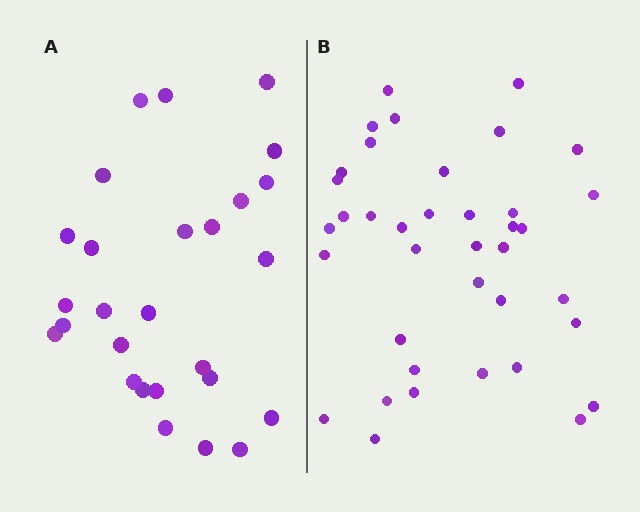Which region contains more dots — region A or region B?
Region B (the right region) has more dots.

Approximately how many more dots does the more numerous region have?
Region B has roughly 12 or so more dots than region A.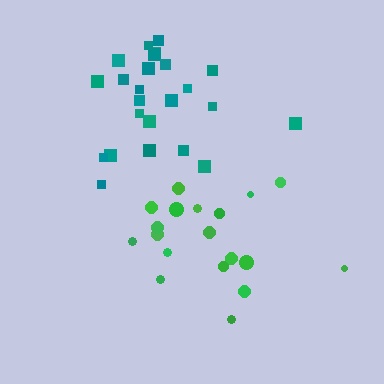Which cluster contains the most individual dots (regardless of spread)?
Teal (24).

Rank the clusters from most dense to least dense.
teal, green.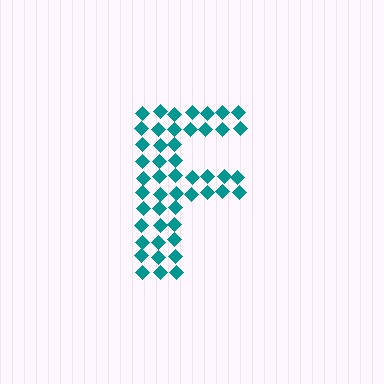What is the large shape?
The large shape is the letter F.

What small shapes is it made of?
It is made of small diamonds.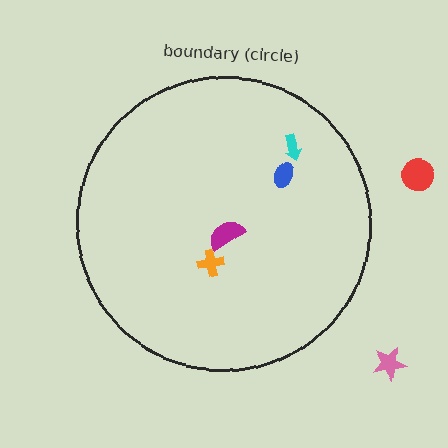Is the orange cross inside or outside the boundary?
Inside.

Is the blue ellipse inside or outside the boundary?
Inside.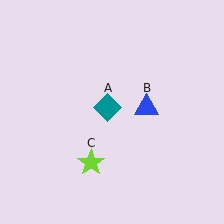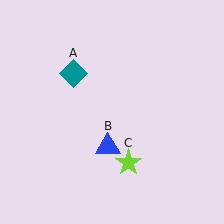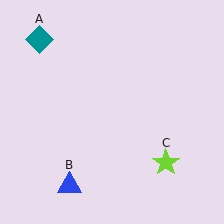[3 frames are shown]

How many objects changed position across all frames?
3 objects changed position: teal diamond (object A), blue triangle (object B), lime star (object C).